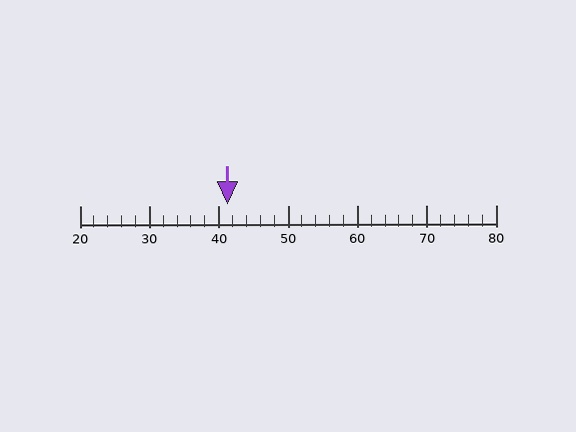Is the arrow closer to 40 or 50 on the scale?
The arrow is closer to 40.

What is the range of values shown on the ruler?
The ruler shows values from 20 to 80.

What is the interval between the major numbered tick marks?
The major tick marks are spaced 10 units apart.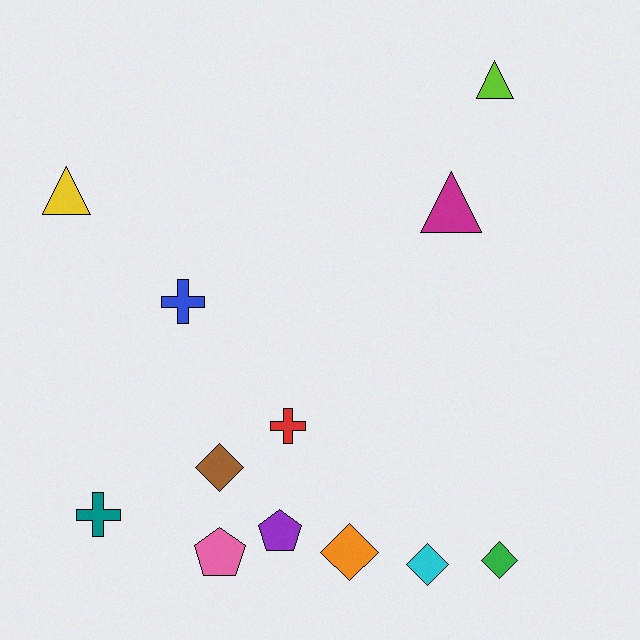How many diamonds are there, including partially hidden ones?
There are 4 diamonds.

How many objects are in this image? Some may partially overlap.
There are 12 objects.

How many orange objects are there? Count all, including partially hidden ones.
There is 1 orange object.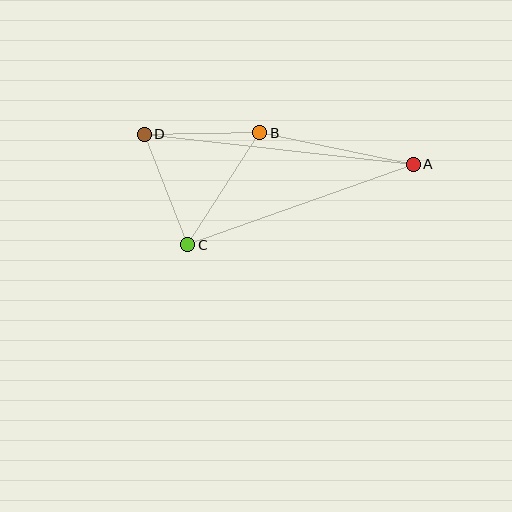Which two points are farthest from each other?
Points A and D are farthest from each other.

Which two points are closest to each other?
Points B and D are closest to each other.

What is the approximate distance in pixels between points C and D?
The distance between C and D is approximately 119 pixels.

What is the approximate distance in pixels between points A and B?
The distance between A and B is approximately 157 pixels.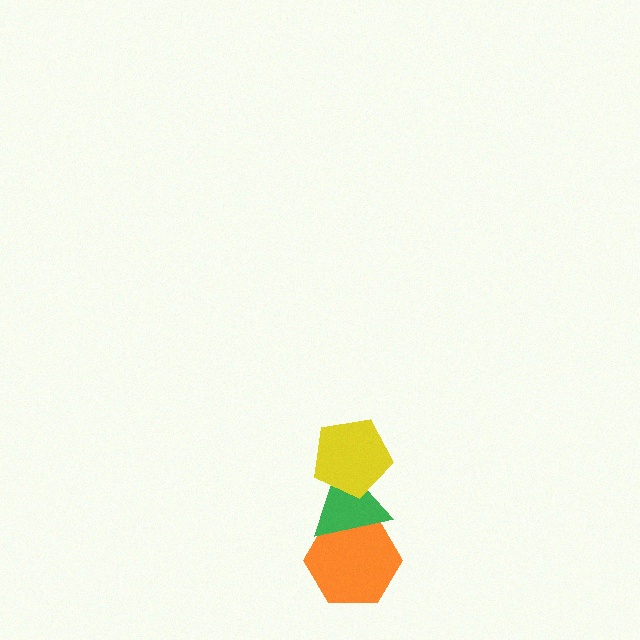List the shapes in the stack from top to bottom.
From top to bottom: the yellow pentagon, the green triangle, the orange hexagon.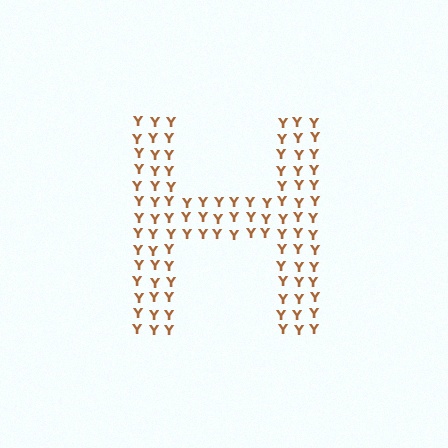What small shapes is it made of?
It is made of small letter Y's.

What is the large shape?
The large shape is the letter H.